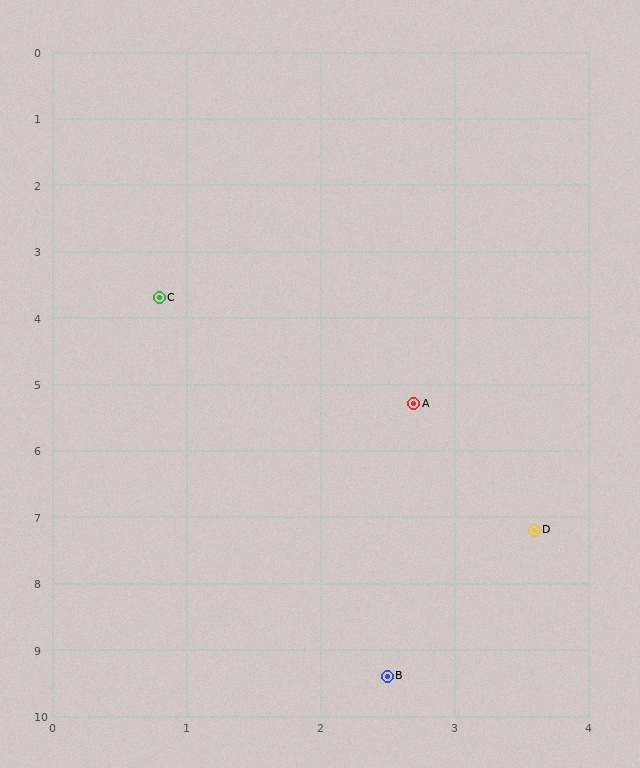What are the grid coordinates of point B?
Point B is at approximately (2.5, 9.4).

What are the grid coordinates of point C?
Point C is at approximately (0.8, 3.7).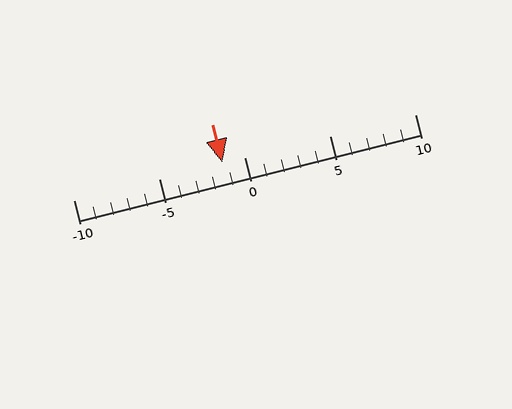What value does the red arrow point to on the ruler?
The red arrow points to approximately -1.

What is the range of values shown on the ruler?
The ruler shows values from -10 to 10.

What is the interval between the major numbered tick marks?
The major tick marks are spaced 5 units apart.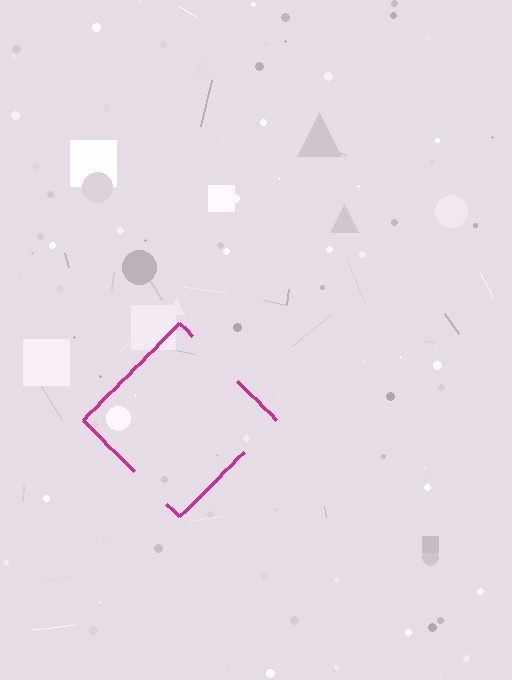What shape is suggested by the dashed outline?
The dashed outline suggests a diamond.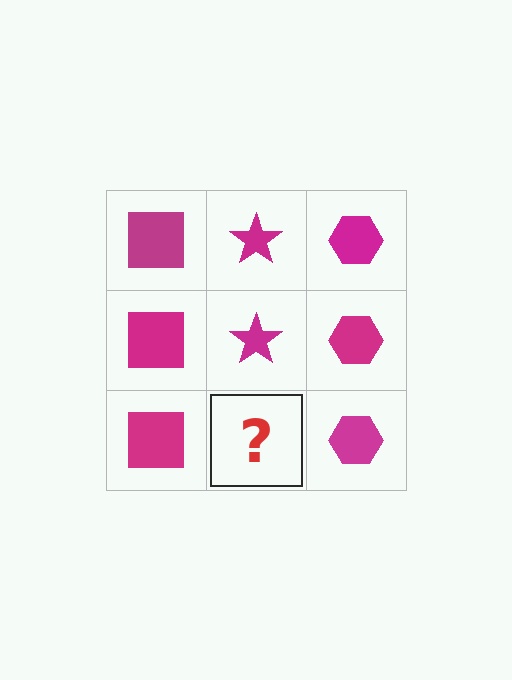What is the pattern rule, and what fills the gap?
The rule is that each column has a consistent shape. The gap should be filled with a magenta star.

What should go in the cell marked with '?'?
The missing cell should contain a magenta star.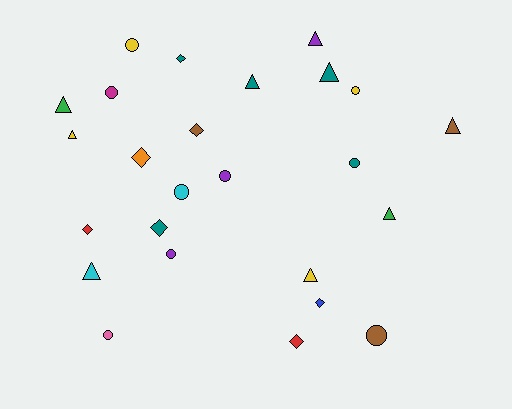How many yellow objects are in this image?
There are 4 yellow objects.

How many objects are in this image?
There are 25 objects.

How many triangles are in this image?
There are 9 triangles.